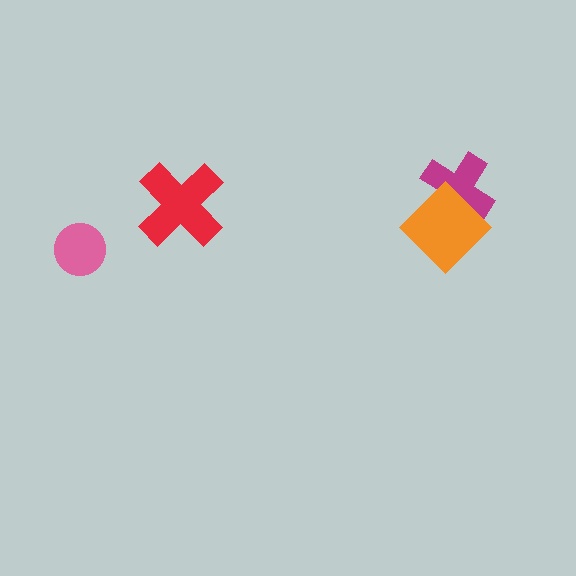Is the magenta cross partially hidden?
Yes, it is partially covered by another shape.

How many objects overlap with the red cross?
0 objects overlap with the red cross.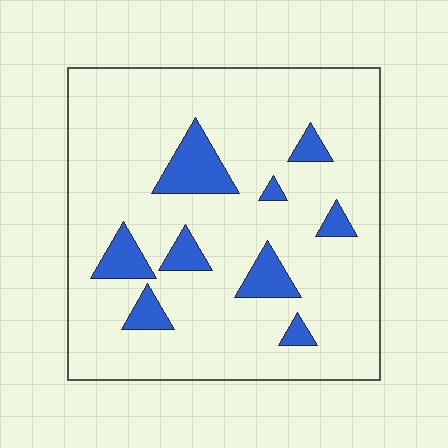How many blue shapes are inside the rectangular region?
9.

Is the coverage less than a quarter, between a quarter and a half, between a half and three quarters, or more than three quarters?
Less than a quarter.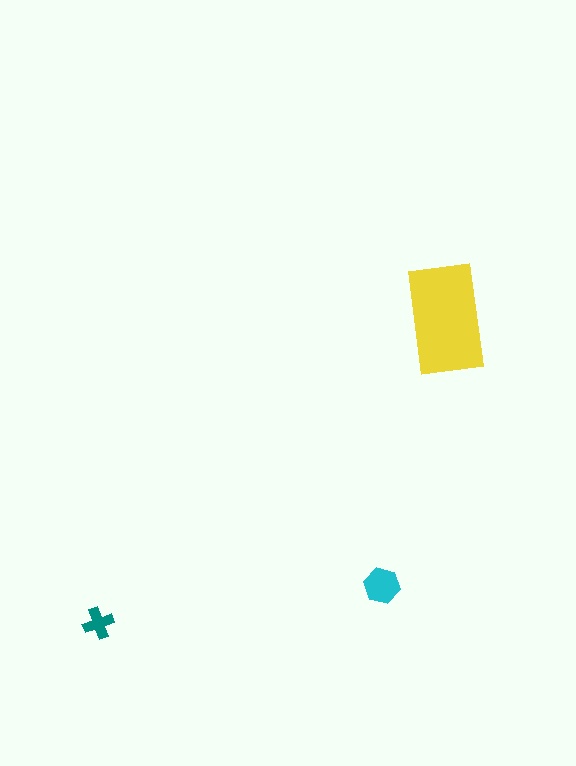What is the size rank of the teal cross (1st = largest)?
3rd.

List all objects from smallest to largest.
The teal cross, the cyan hexagon, the yellow rectangle.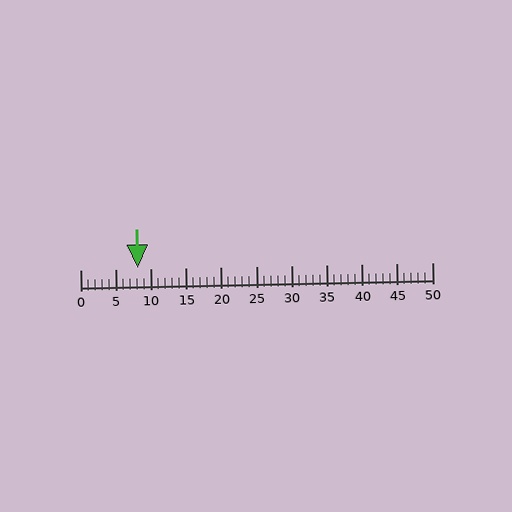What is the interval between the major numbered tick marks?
The major tick marks are spaced 5 units apart.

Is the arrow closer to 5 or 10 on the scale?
The arrow is closer to 10.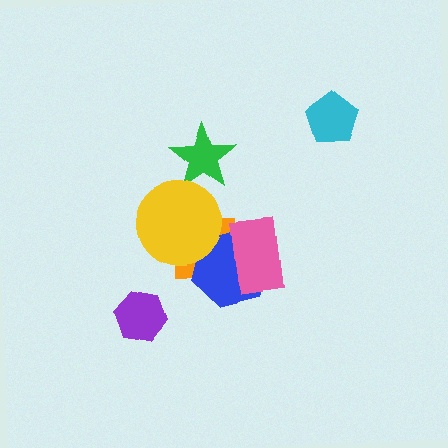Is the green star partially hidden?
Yes, it is partially covered by another shape.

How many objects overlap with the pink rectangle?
2 objects overlap with the pink rectangle.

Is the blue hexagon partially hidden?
Yes, it is partially covered by another shape.